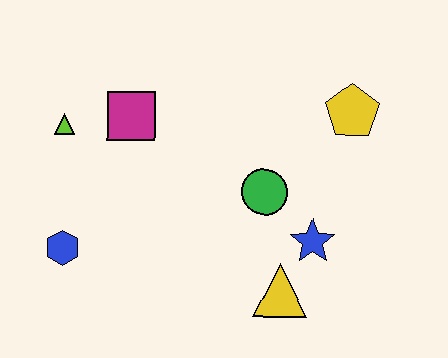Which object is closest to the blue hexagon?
The lime triangle is closest to the blue hexagon.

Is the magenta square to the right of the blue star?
No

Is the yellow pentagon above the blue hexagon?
Yes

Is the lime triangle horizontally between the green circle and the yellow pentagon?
No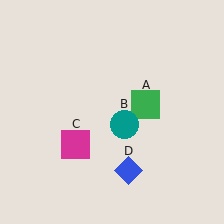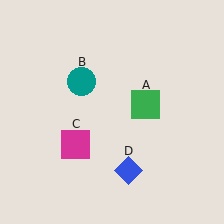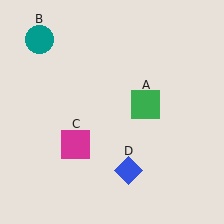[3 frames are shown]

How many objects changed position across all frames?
1 object changed position: teal circle (object B).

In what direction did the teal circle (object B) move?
The teal circle (object B) moved up and to the left.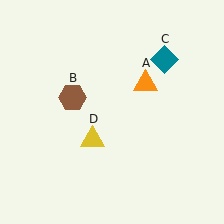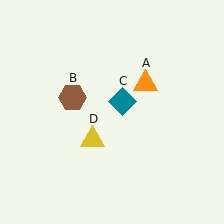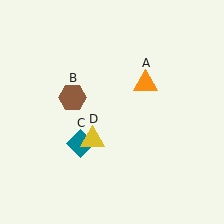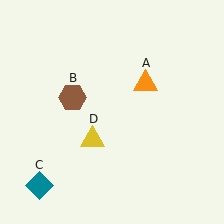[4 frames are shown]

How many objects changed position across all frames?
1 object changed position: teal diamond (object C).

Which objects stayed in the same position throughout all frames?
Orange triangle (object A) and brown hexagon (object B) and yellow triangle (object D) remained stationary.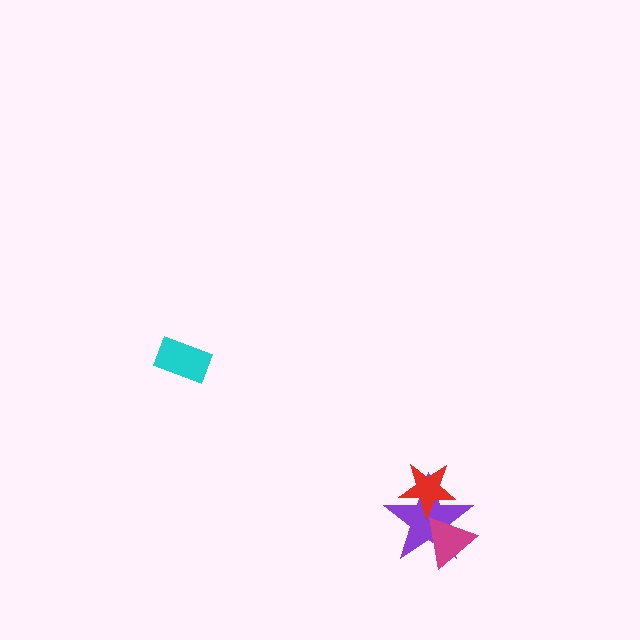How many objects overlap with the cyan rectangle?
0 objects overlap with the cyan rectangle.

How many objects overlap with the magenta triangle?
1 object overlaps with the magenta triangle.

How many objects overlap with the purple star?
2 objects overlap with the purple star.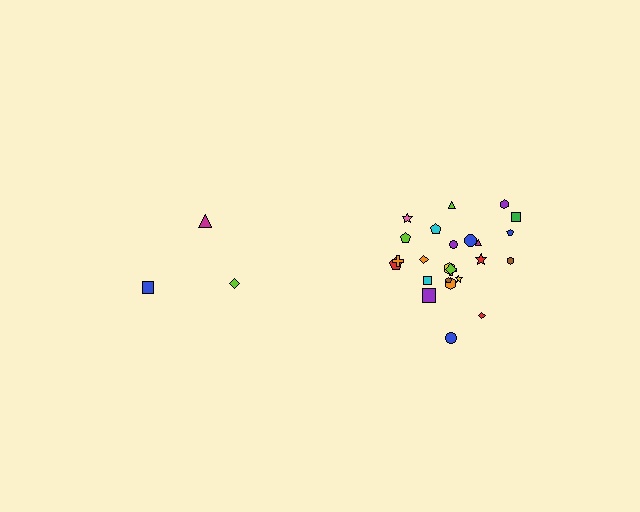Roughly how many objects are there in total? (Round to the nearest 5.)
Roughly 30 objects in total.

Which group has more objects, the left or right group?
The right group.